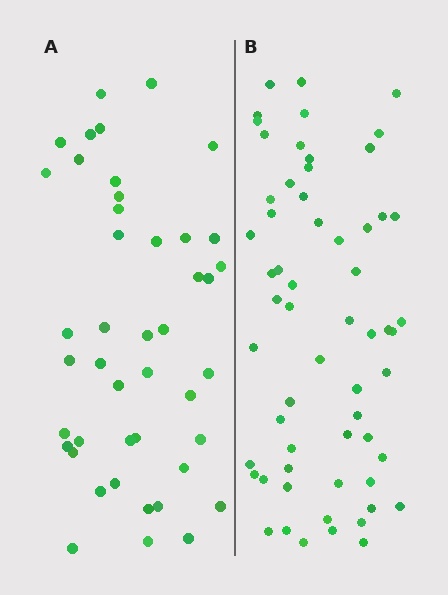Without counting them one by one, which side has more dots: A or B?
Region B (the right region) has more dots.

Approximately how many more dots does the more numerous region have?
Region B has approximately 15 more dots than region A.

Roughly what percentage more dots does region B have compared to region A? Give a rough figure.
About 35% more.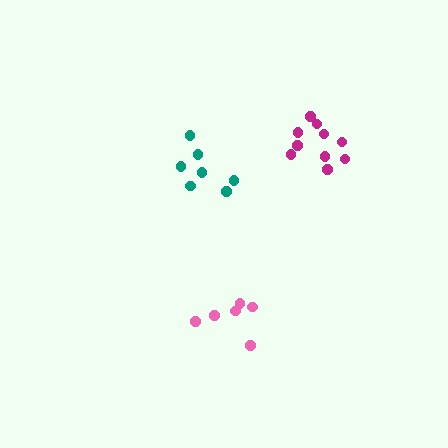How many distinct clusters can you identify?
There are 3 distinct clusters.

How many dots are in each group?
Group 1: 6 dots, Group 2: 7 dots, Group 3: 10 dots (23 total).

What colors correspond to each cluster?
The clusters are colored: pink, teal, magenta.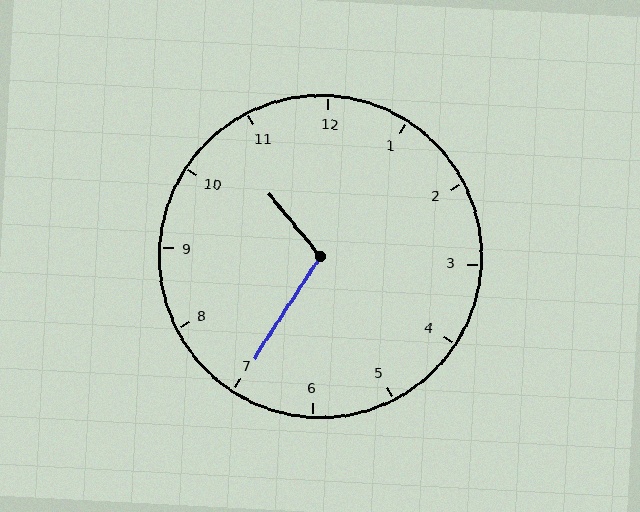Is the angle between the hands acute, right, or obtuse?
It is obtuse.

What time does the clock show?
10:35.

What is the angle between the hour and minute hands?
Approximately 108 degrees.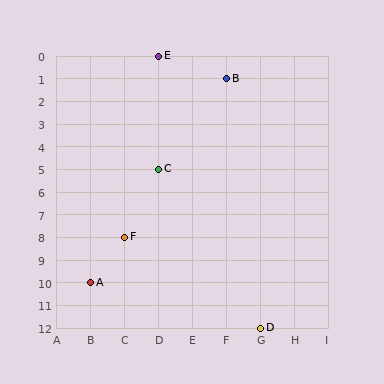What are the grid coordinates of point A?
Point A is at grid coordinates (B, 10).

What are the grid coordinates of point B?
Point B is at grid coordinates (F, 1).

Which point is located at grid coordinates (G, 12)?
Point D is at (G, 12).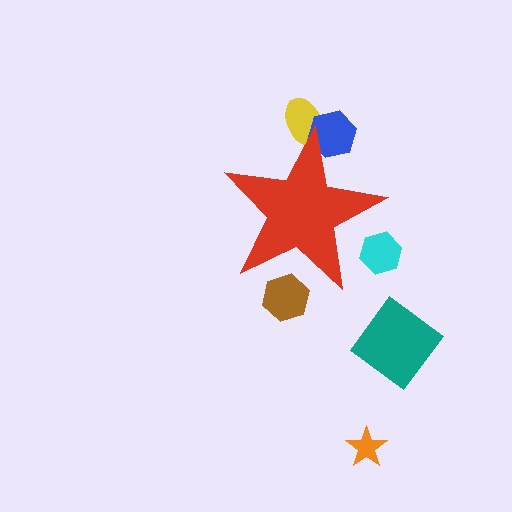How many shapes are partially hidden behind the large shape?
4 shapes are partially hidden.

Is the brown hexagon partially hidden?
Yes, the brown hexagon is partially hidden behind the red star.